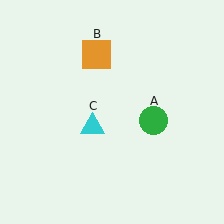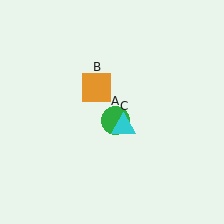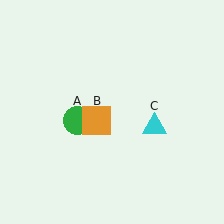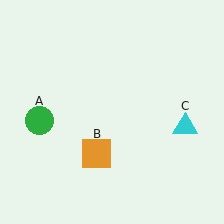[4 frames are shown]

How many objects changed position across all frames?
3 objects changed position: green circle (object A), orange square (object B), cyan triangle (object C).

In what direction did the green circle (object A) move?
The green circle (object A) moved left.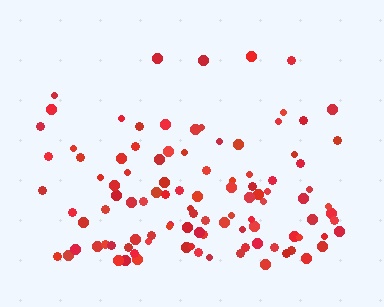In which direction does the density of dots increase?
From top to bottom, with the bottom side densest.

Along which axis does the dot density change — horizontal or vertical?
Vertical.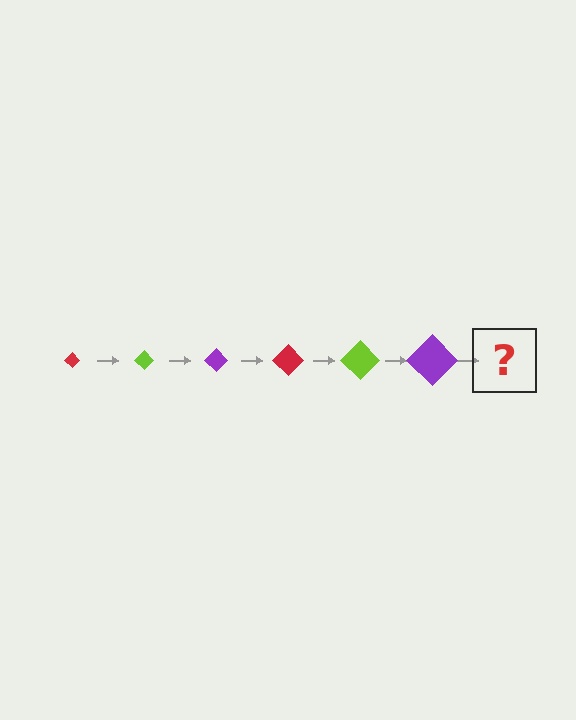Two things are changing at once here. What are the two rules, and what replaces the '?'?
The two rules are that the diamond grows larger each step and the color cycles through red, lime, and purple. The '?' should be a red diamond, larger than the previous one.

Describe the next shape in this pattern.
It should be a red diamond, larger than the previous one.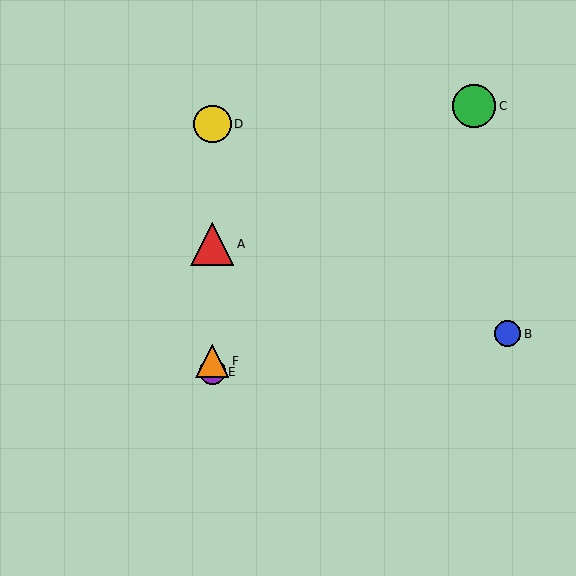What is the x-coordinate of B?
Object B is at x≈508.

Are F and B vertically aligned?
No, F is at x≈212 and B is at x≈508.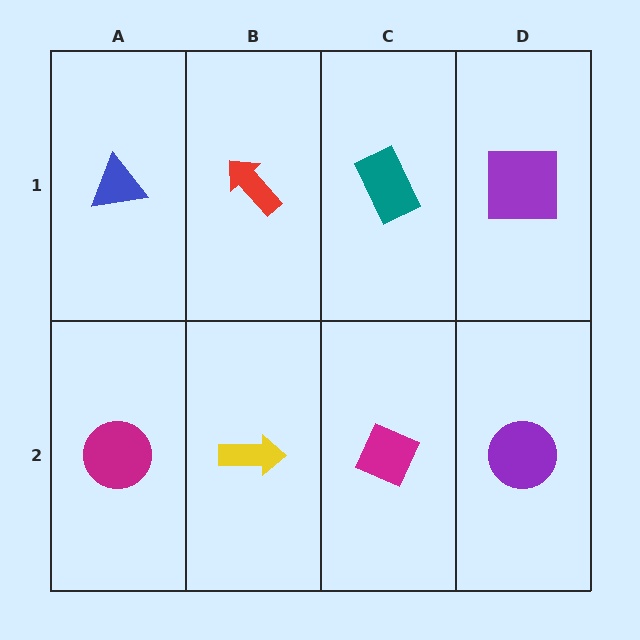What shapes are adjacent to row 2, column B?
A red arrow (row 1, column B), a magenta circle (row 2, column A), a magenta diamond (row 2, column C).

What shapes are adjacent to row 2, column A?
A blue triangle (row 1, column A), a yellow arrow (row 2, column B).